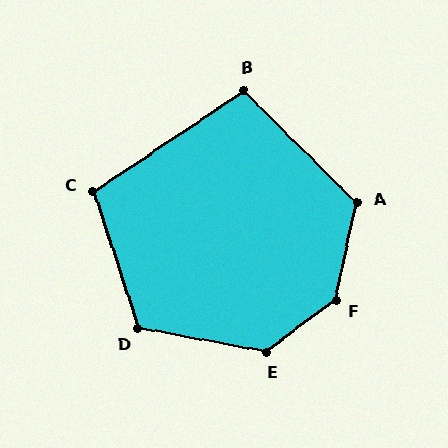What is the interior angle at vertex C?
Approximately 106 degrees (obtuse).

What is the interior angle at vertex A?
Approximately 122 degrees (obtuse).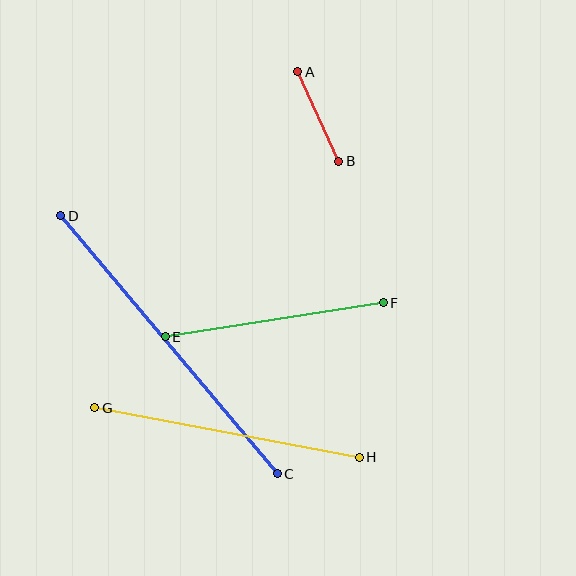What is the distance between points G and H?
The distance is approximately 269 pixels.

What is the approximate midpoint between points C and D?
The midpoint is at approximately (169, 345) pixels.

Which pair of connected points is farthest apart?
Points C and D are farthest apart.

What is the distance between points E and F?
The distance is approximately 221 pixels.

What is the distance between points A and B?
The distance is approximately 99 pixels.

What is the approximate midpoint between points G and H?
The midpoint is at approximately (227, 433) pixels.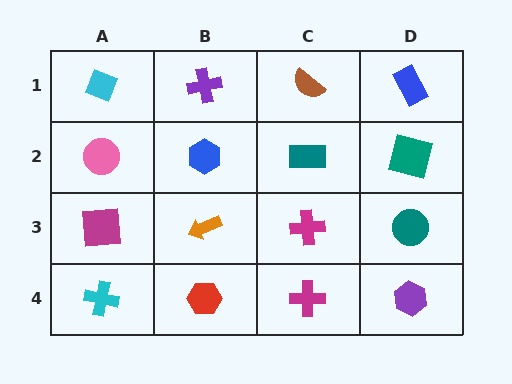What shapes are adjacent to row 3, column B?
A blue hexagon (row 2, column B), a red hexagon (row 4, column B), a magenta square (row 3, column A), a magenta cross (row 3, column C).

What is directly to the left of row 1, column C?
A purple cross.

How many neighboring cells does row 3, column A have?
3.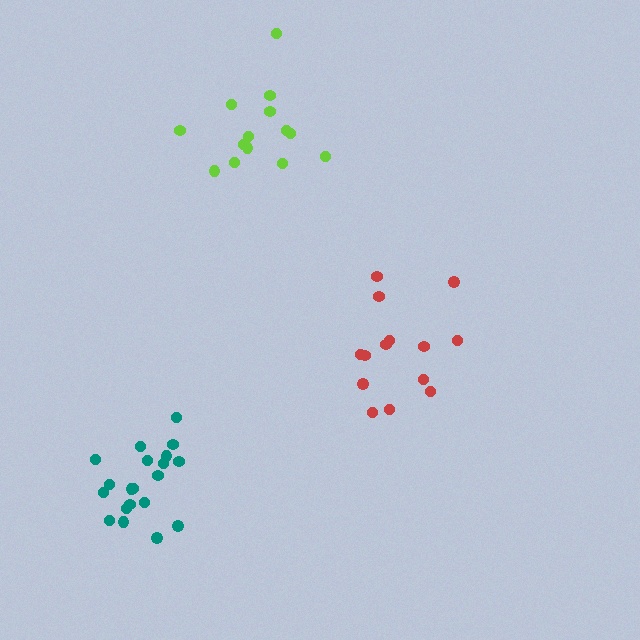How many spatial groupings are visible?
There are 3 spatial groupings.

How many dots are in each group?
Group 1: 20 dots, Group 2: 14 dots, Group 3: 14 dots (48 total).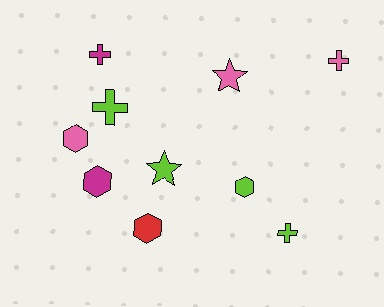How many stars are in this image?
There are 2 stars.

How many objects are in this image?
There are 10 objects.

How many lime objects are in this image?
There are 4 lime objects.